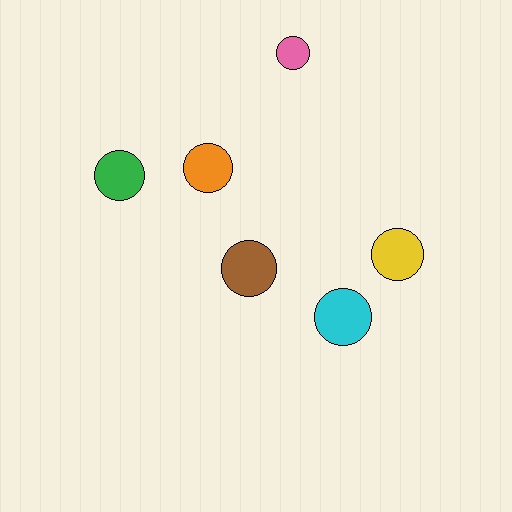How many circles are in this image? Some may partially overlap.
There are 6 circles.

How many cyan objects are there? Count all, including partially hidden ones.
There is 1 cyan object.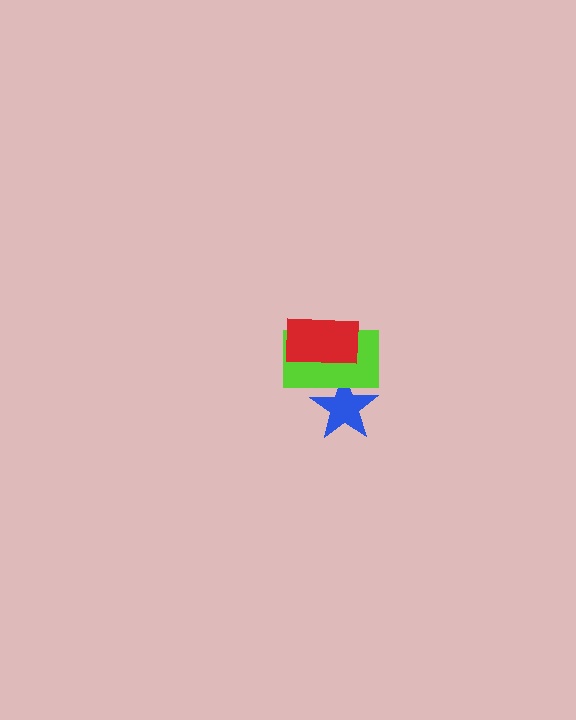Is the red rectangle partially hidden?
No, no other shape covers it.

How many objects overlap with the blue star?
1 object overlaps with the blue star.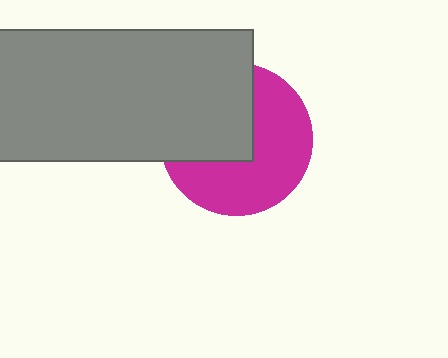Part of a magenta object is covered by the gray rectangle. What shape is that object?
It is a circle.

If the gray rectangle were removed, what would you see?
You would see the complete magenta circle.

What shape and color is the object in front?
The object in front is a gray rectangle.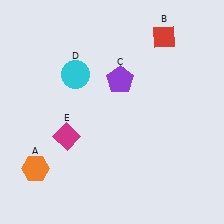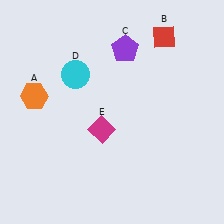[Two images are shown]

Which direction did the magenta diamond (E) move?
The magenta diamond (E) moved right.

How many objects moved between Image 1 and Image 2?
3 objects moved between the two images.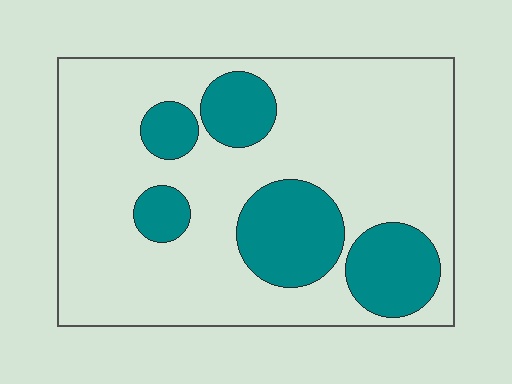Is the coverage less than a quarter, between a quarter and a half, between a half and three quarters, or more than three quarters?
Less than a quarter.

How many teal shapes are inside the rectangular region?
5.